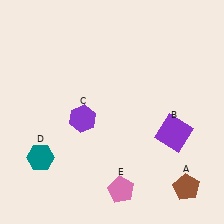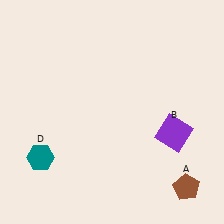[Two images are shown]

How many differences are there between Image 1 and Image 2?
There are 2 differences between the two images.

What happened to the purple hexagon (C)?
The purple hexagon (C) was removed in Image 2. It was in the bottom-left area of Image 1.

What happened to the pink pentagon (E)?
The pink pentagon (E) was removed in Image 2. It was in the bottom-right area of Image 1.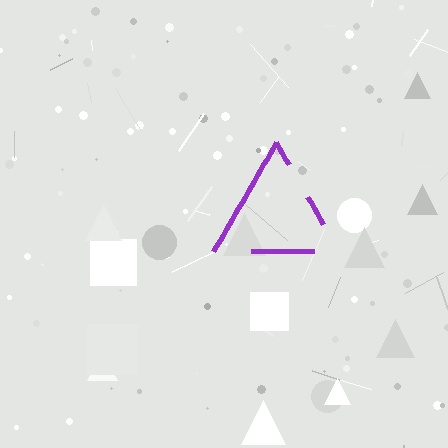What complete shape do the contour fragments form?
The contour fragments form a triangle.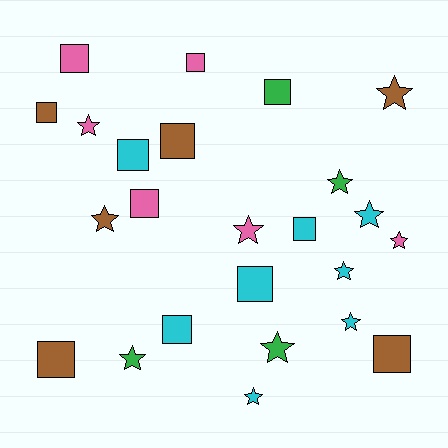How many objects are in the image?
There are 24 objects.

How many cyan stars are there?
There are 4 cyan stars.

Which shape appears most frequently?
Square, with 12 objects.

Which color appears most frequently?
Cyan, with 8 objects.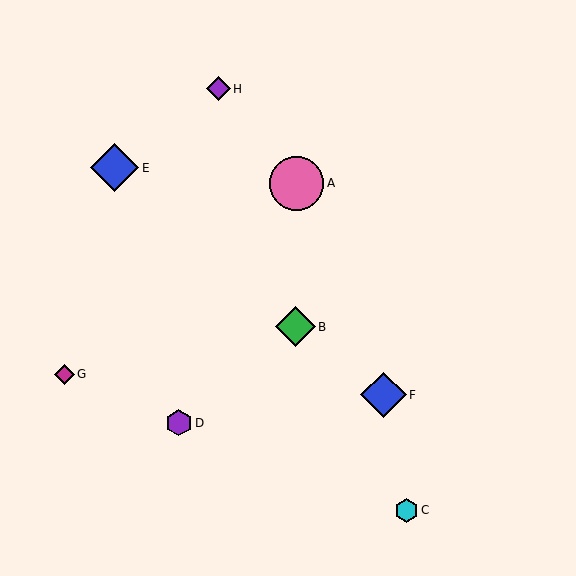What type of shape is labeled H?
Shape H is a purple diamond.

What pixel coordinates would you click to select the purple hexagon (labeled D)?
Click at (179, 423) to select the purple hexagon D.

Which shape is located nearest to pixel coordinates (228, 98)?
The purple diamond (labeled H) at (218, 89) is nearest to that location.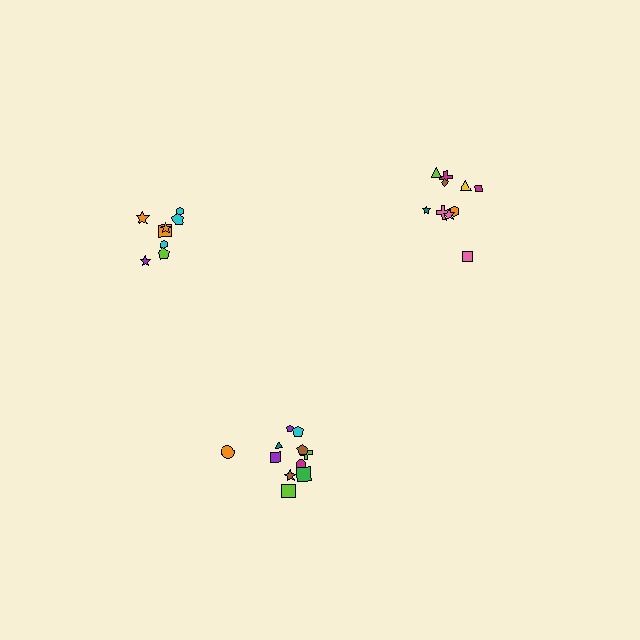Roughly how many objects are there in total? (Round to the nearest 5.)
Roughly 30 objects in total.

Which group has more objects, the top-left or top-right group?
The top-right group.